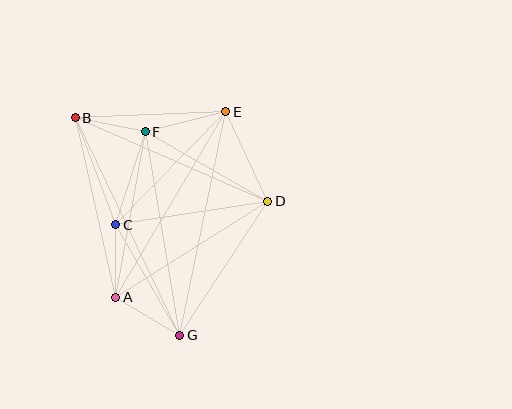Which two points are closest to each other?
Points B and F are closest to each other.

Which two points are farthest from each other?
Points B and G are farthest from each other.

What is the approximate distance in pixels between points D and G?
The distance between D and G is approximately 160 pixels.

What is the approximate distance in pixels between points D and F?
The distance between D and F is approximately 141 pixels.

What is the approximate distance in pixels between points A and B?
The distance between A and B is approximately 184 pixels.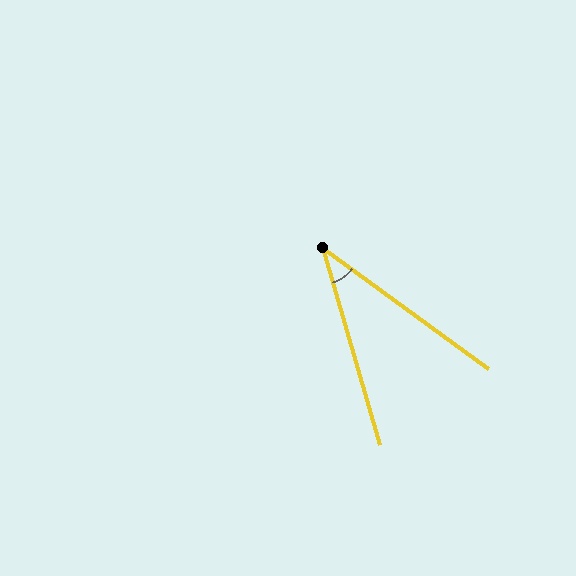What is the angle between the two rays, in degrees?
Approximately 38 degrees.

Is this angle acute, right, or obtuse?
It is acute.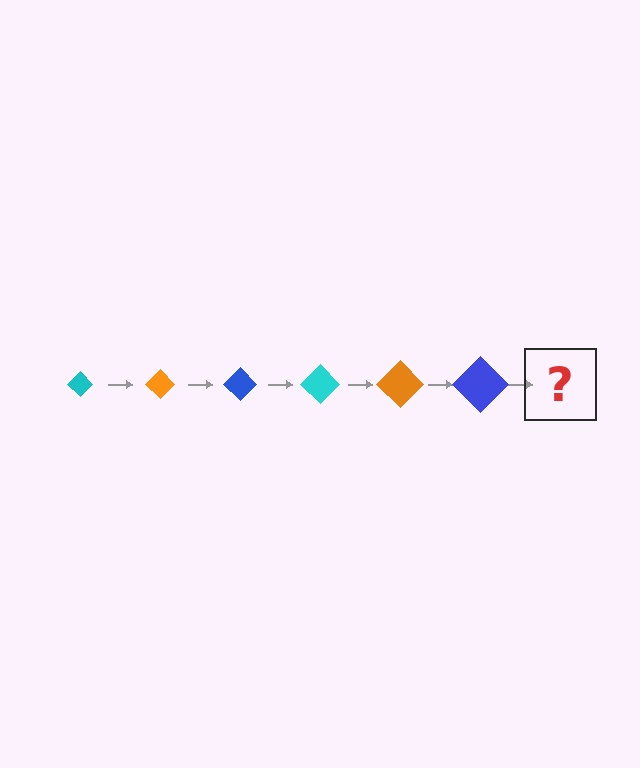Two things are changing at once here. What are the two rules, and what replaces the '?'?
The two rules are that the diamond grows larger each step and the color cycles through cyan, orange, and blue. The '?' should be a cyan diamond, larger than the previous one.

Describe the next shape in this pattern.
It should be a cyan diamond, larger than the previous one.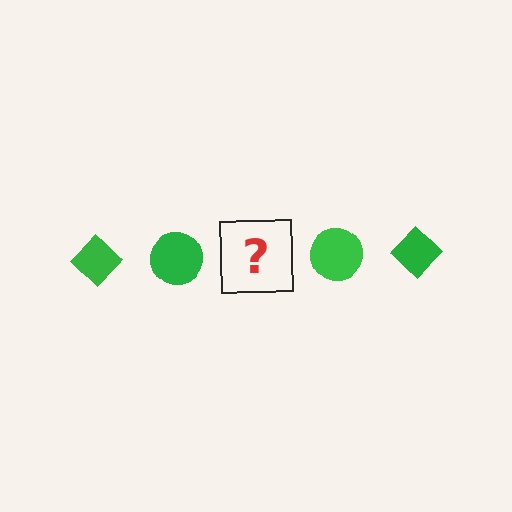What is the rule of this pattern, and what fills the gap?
The rule is that the pattern cycles through diamond, circle shapes in green. The gap should be filled with a green diamond.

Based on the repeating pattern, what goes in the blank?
The blank should be a green diamond.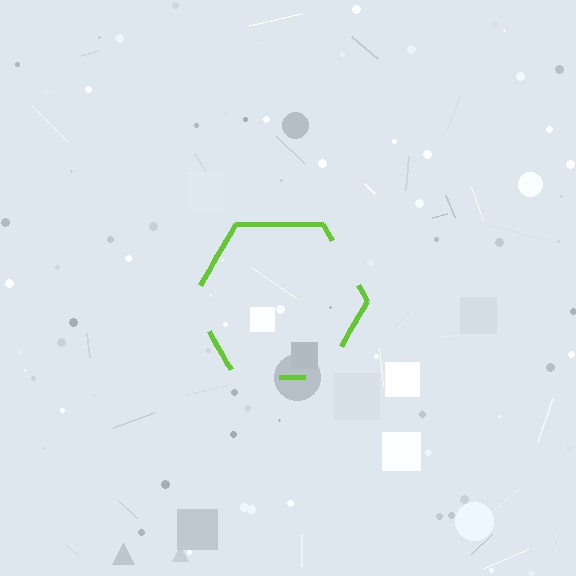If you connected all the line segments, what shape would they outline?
They would outline a hexagon.